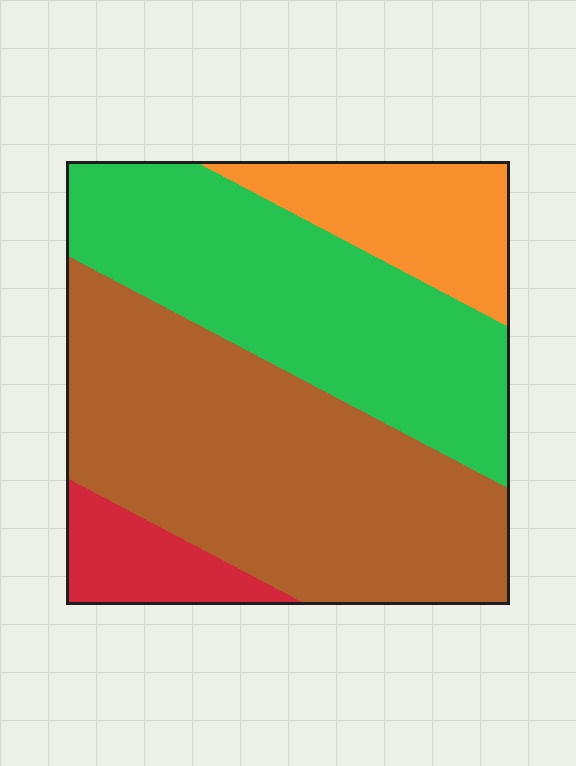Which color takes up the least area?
Red, at roughly 10%.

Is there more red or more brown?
Brown.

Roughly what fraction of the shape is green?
Green takes up between a third and a half of the shape.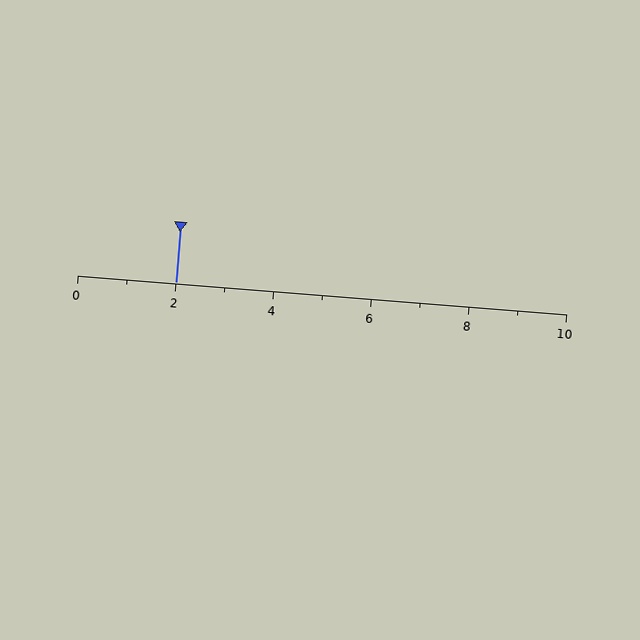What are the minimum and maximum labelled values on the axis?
The axis runs from 0 to 10.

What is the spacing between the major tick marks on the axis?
The major ticks are spaced 2 apart.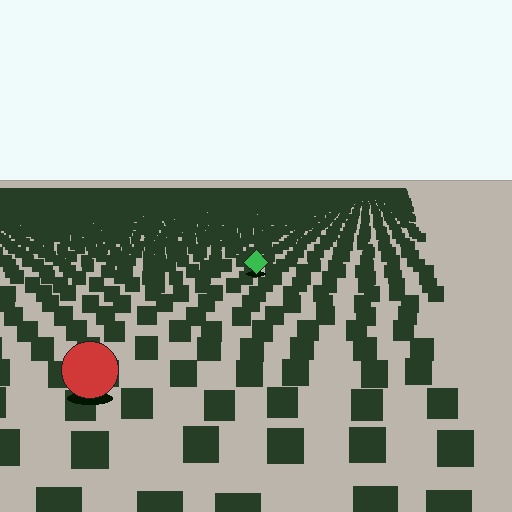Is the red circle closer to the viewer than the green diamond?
Yes. The red circle is closer — you can tell from the texture gradient: the ground texture is coarser near it.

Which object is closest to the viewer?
The red circle is closest. The texture marks near it are larger and more spread out.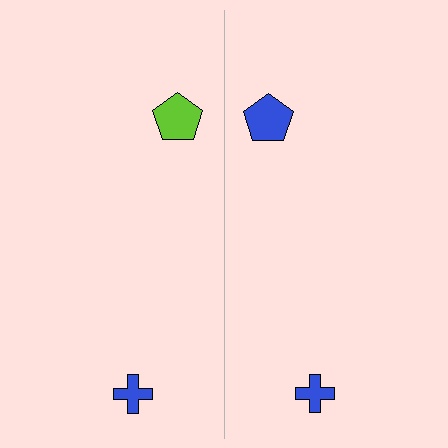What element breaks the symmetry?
The blue pentagon on the right side breaks the symmetry — its mirror counterpart is lime.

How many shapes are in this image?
There are 4 shapes in this image.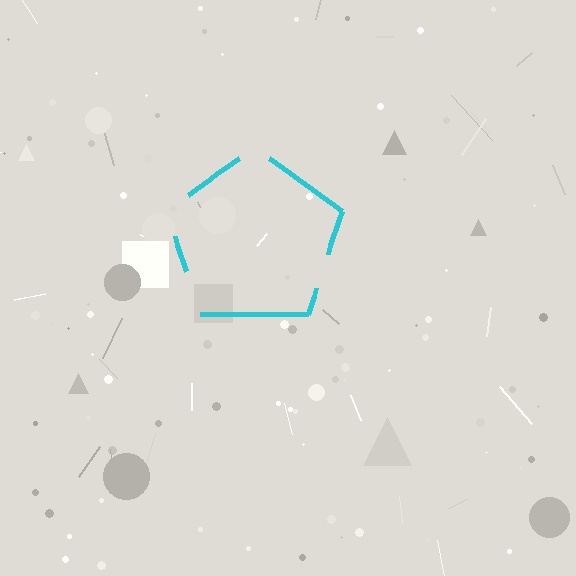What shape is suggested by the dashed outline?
The dashed outline suggests a pentagon.